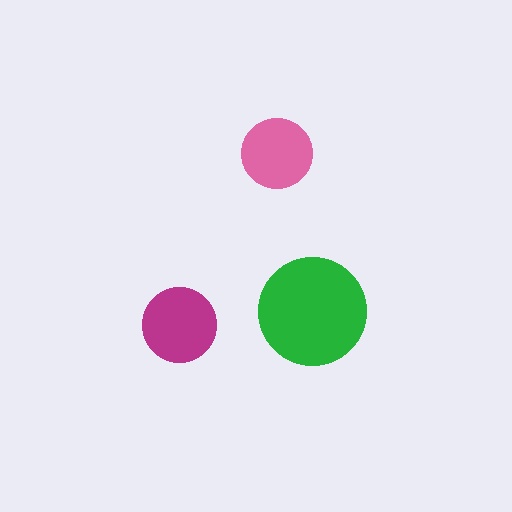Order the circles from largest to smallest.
the green one, the magenta one, the pink one.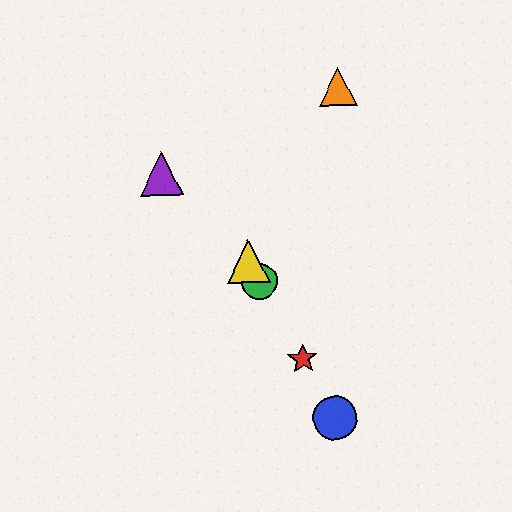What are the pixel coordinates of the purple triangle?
The purple triangle is at (161, 174).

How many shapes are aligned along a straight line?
4 shapes (the red star, the blue circle, the green circle, the yellow triangle) are aligned along a straight line.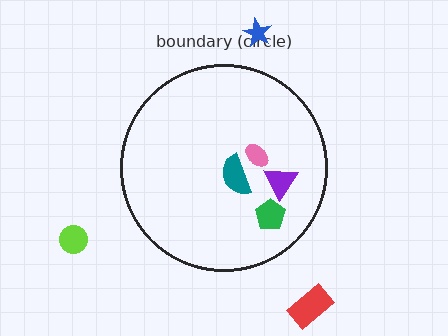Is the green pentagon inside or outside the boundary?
Inside.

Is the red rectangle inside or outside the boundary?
Outside.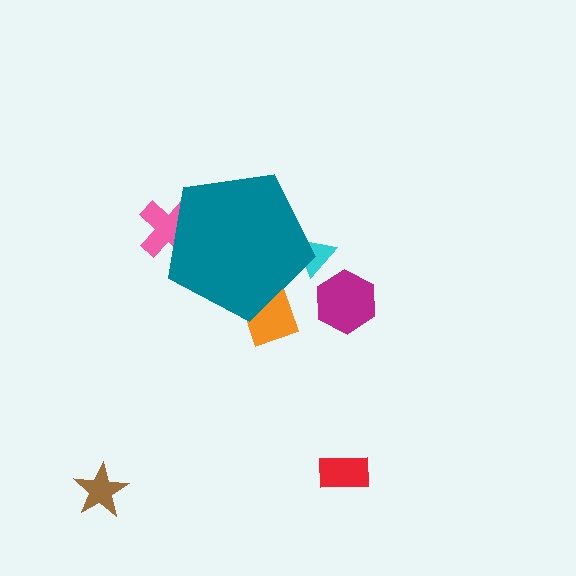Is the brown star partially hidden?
No, the brown star is fully visible.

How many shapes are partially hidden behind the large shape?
3 shapes are partially hidden.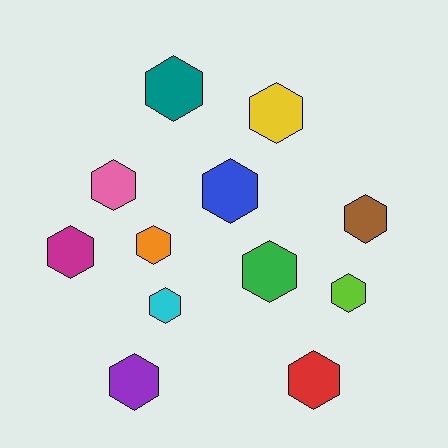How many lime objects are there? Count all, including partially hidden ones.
There is 1 lime object.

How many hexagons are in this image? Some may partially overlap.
There are 12 hexagons.